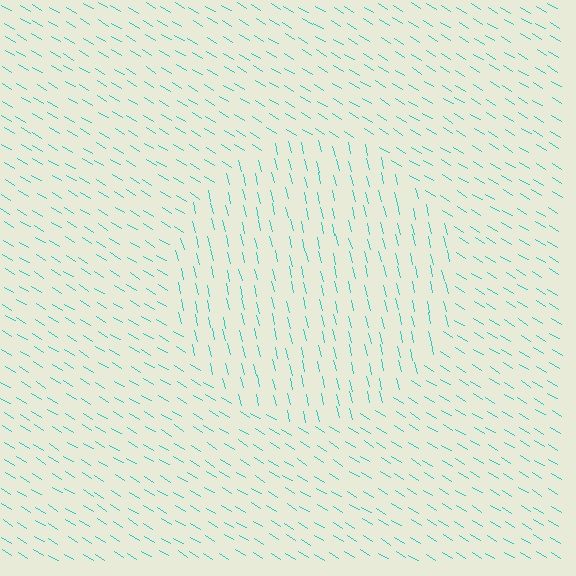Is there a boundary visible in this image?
Yes, there is a texture boundary formed by a change in line orientation.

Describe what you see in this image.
The image is filled with small cyan line segments. A circle region in the image has lines oriented differently from the surrounding lines, creating a visible texture boundary.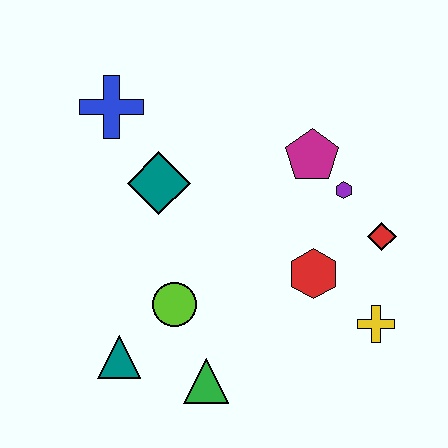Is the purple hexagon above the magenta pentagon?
No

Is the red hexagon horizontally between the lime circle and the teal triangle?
No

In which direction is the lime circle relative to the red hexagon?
The lime circle is to the left of the red hexagon.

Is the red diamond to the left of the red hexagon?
No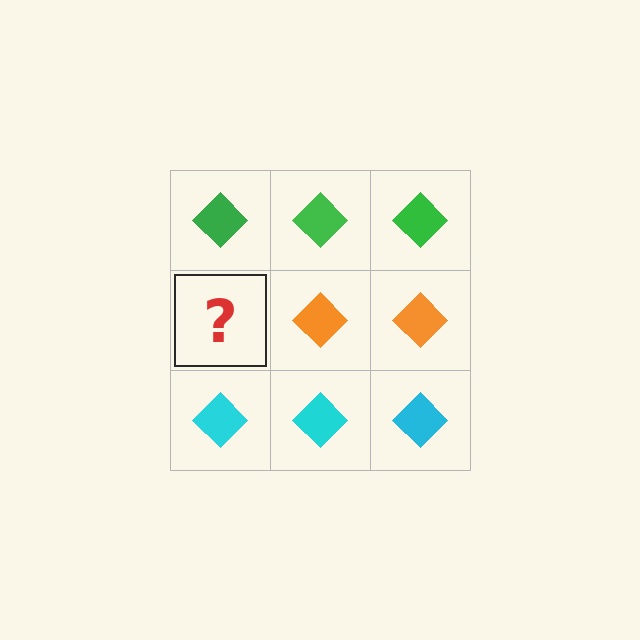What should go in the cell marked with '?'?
The missing cell should contain an orange diamond.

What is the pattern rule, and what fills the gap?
The rule is that each row has a consistent color. The gap should be filled with an orange diamond.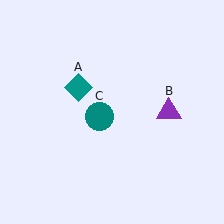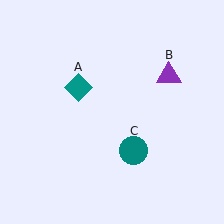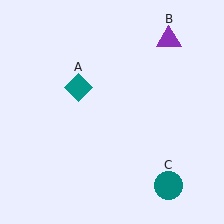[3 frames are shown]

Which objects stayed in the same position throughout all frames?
Teal diamond (object A) remained stationary.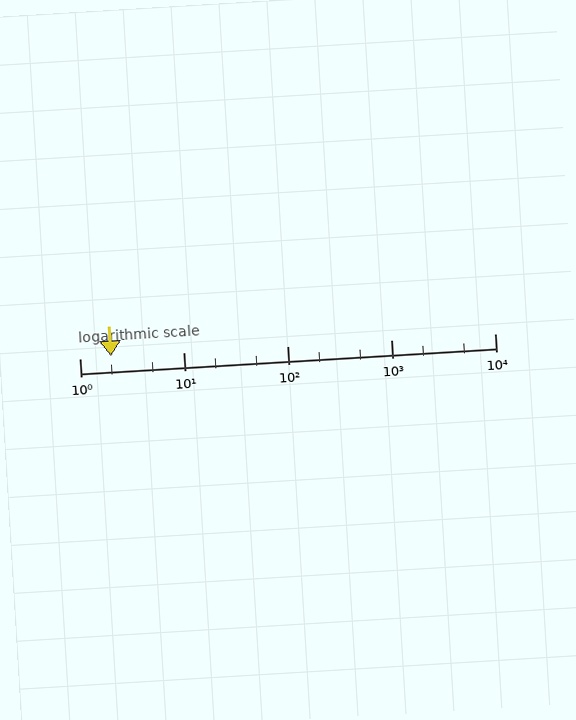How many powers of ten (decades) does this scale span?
The scale spans 4 decades, from 1 to 10000.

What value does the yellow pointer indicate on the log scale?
The pointer indicates approximately 2.